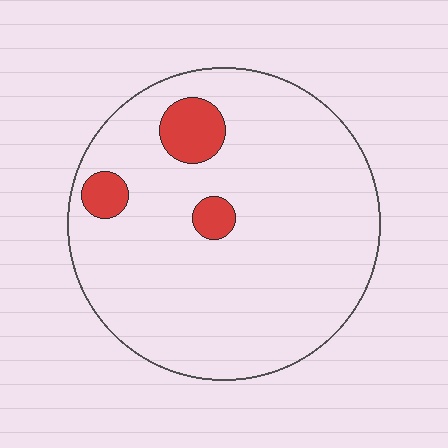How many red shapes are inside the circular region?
3.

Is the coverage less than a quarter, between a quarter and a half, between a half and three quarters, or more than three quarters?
Less than a quarter.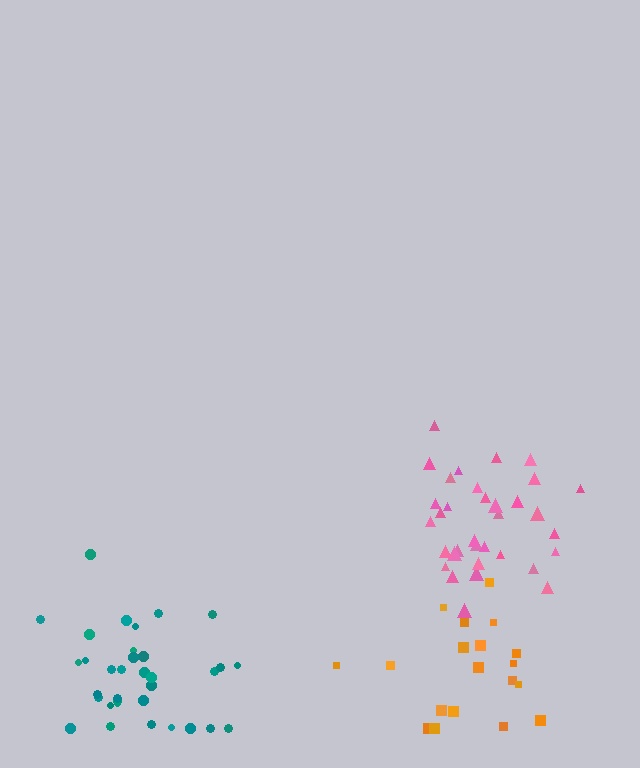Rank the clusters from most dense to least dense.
pink, teal, orange.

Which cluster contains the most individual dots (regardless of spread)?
Teal (34).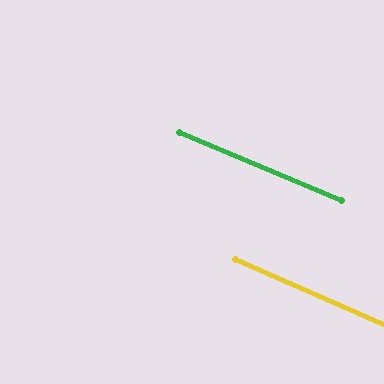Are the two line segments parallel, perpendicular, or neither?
Parallel — their directions differ by only 1.1°.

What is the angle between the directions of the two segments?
Approximately 1 degree.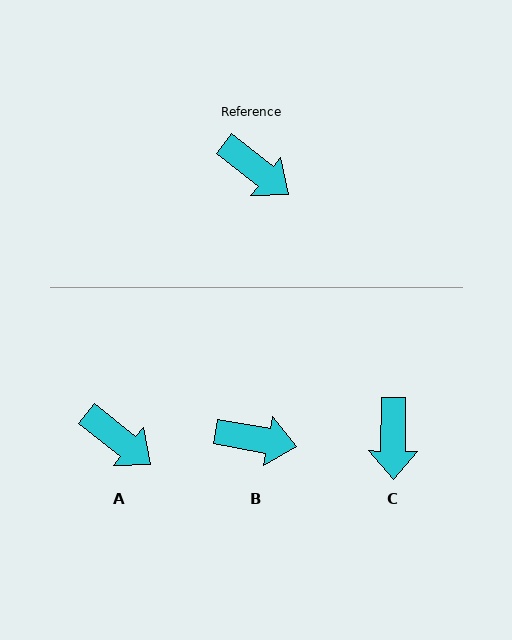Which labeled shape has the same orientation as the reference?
A.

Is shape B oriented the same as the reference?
No, it is off by about 27 degrees.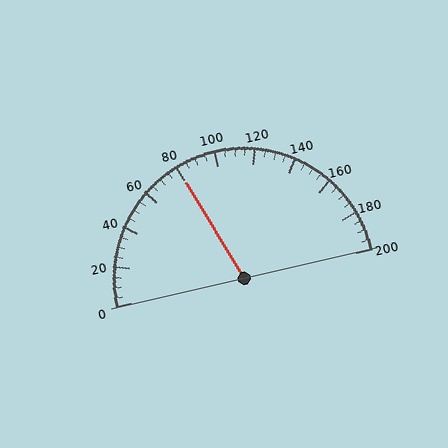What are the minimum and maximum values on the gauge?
The gauge ranges from 0 to 200.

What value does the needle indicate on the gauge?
The needle indicates approximately 80.